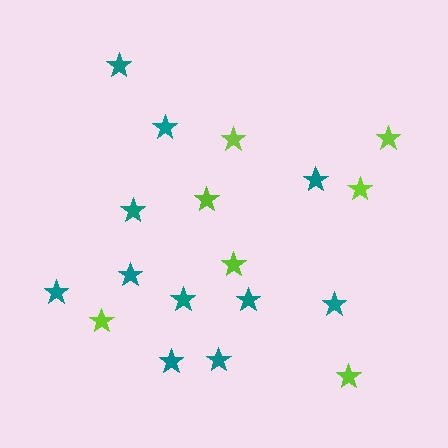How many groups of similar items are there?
There are 2 groups: one group of teal stars (11) and one group of lime stars (7).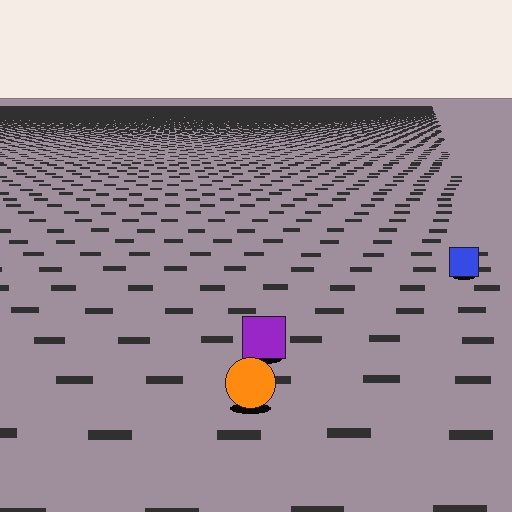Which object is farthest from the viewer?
The blue square is farthest from the viewer. It appears smaller and the ground texture around it is denser.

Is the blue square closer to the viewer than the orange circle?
No. The orange circle is closer — you can tell from the texture gradient: the ground texture is coarser near it.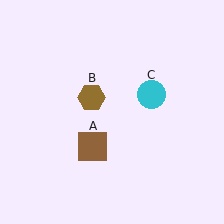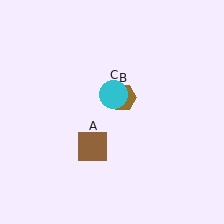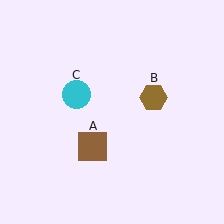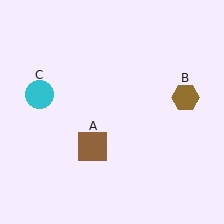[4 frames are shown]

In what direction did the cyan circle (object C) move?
The cyan circle (object C) moved left.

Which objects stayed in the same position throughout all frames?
Brown square (object A) remained stationary.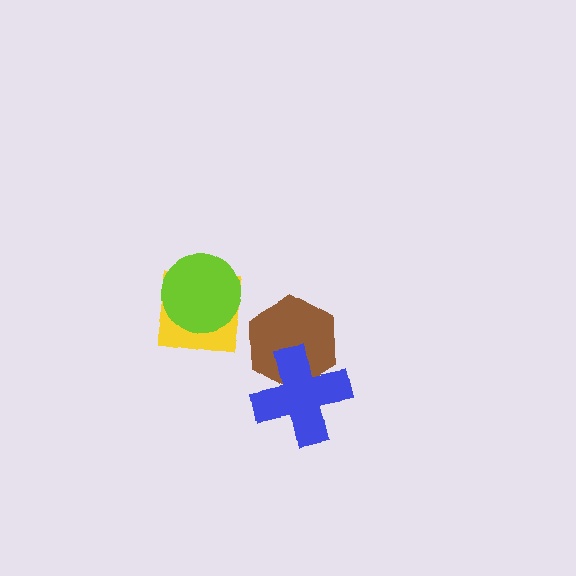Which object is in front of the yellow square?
The lime circle is in front of the yellow square.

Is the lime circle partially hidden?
No, no other shape covers it.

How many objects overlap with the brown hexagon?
1 object overlaps with the brown hexagon.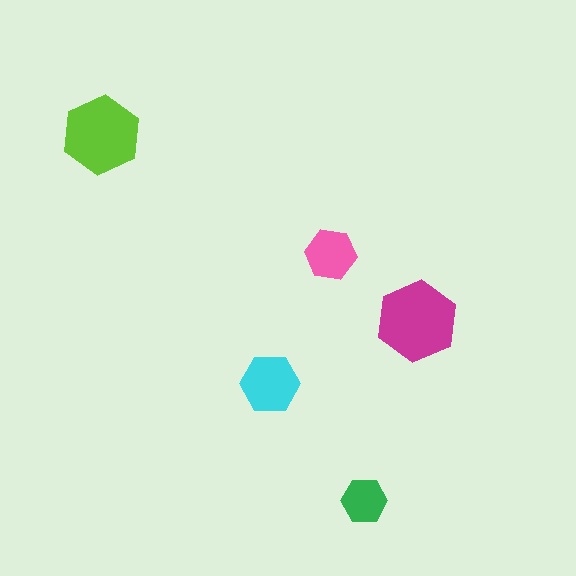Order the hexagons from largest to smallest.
the magenta one, the lime one, the cyan one, the pink one, the green one.